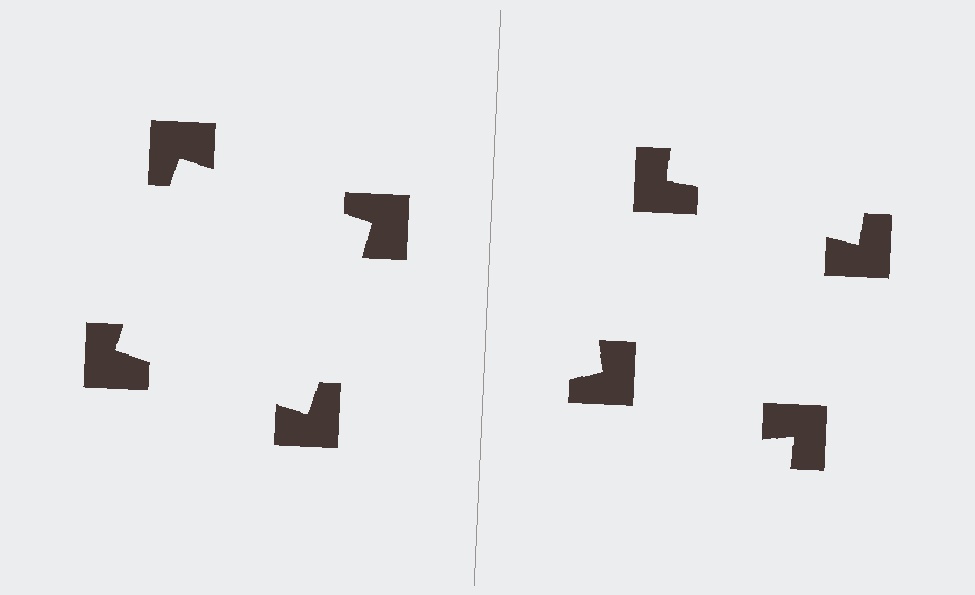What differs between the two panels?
The notched squares are positioned identically on both sides; only the wedge orientations differ. On the left they align to a square; on the right they are misaligned.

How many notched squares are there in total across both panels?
8 — 4 on each side.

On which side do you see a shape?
An illusory square appears on the left side. On the right side the wedge cuts are rotated, so no coherent shape forms.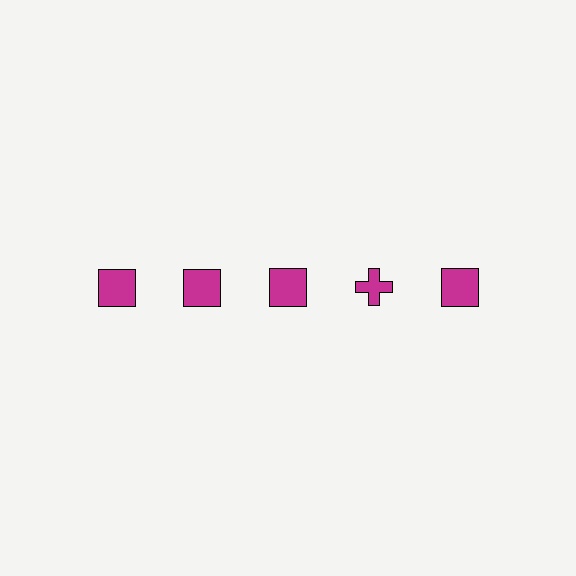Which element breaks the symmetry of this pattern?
The magenta cross in the top row, second from right column breaks the symmetry. All other shapes are magenta squares.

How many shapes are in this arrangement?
There are 5 shapes arranged in a grid pattern.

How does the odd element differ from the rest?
It has a different shape: cross instead of square.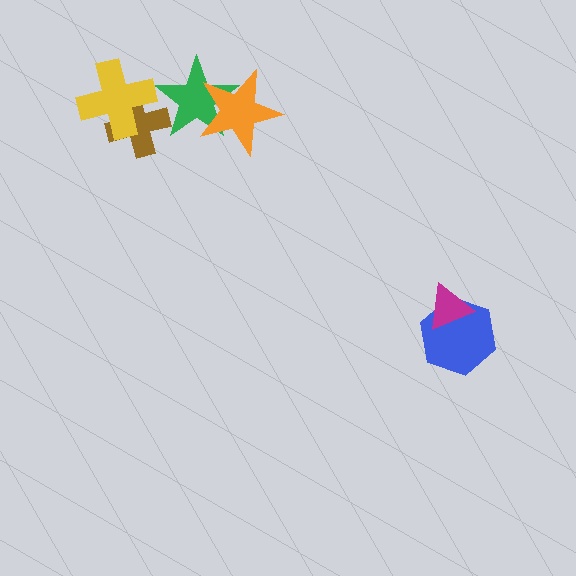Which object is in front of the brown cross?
The yellow cross is in front of the brown cross.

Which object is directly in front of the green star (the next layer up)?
The brown cross is directly in front of the green star.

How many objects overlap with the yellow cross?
1 object overlaps with the yellow cross.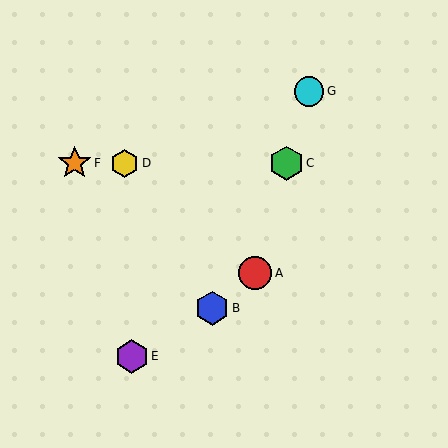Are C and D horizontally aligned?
Yes, both are at y≈163.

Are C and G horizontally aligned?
No, C is at y≈163 and G is at y≈91.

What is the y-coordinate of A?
Object A is at y≈273.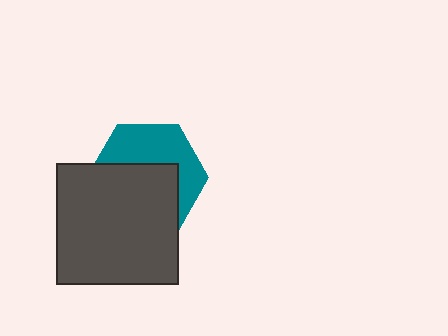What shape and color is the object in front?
The object in front is a dark gray square.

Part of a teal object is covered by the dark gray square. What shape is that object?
It is a hexagon.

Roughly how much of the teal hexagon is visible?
About half of it is visible (roughly 45%).